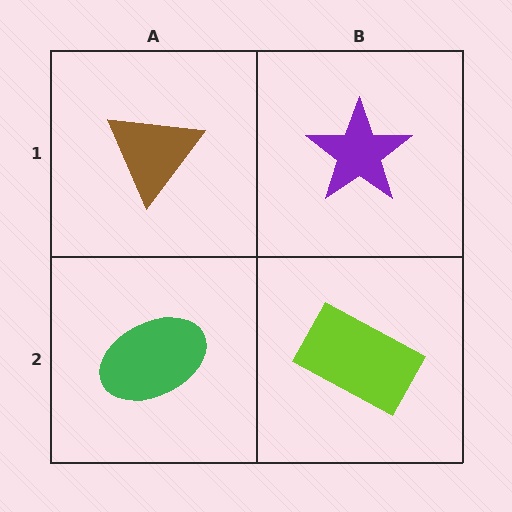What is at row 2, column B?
A lime rectangle.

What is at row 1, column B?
A purple star.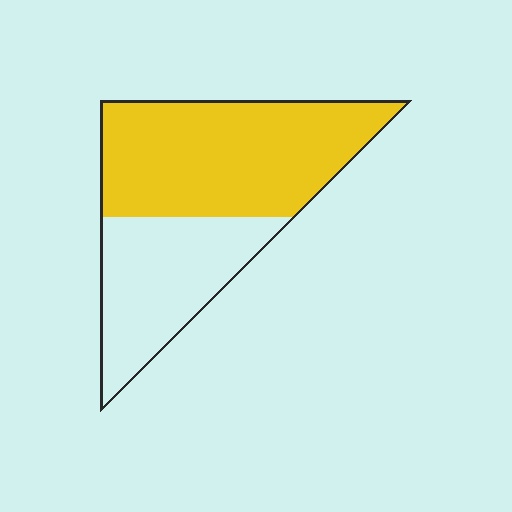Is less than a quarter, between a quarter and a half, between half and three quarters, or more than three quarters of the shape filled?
Between half and three quarters.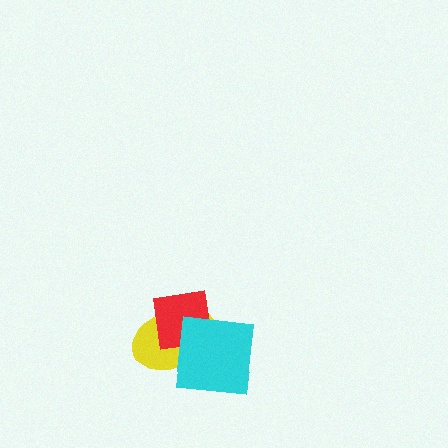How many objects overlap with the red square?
2 objects overlap with the red square.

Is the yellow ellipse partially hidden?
Yes, it is partially covered by another shape.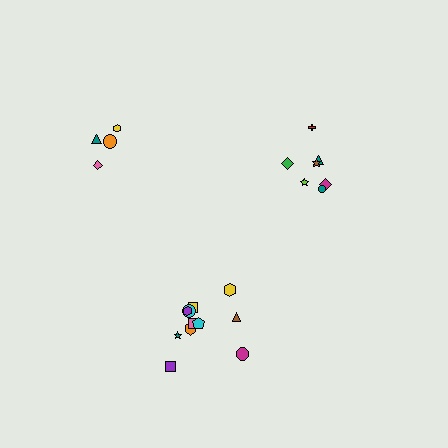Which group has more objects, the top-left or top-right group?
The top-right group.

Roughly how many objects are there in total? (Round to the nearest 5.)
Roughly 25 objects in total.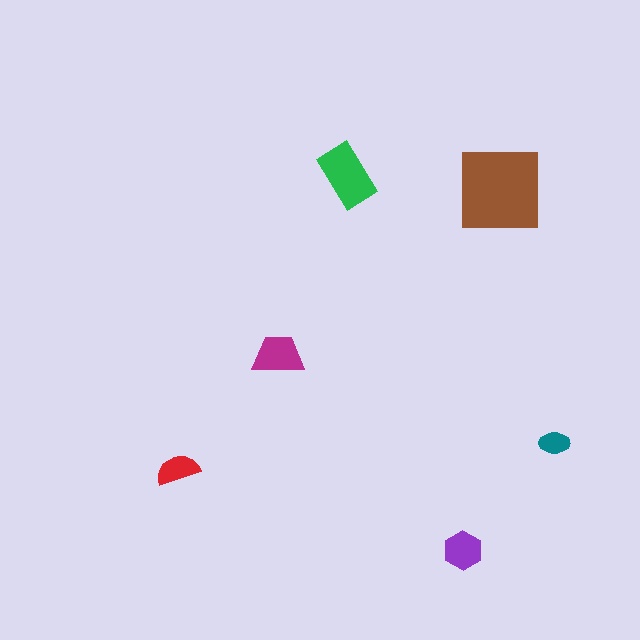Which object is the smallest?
The teal ellipse.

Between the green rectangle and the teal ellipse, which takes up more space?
The green rectangle.